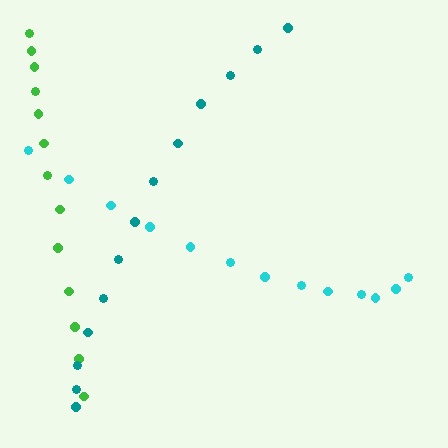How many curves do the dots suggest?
There are 3 distinct paths.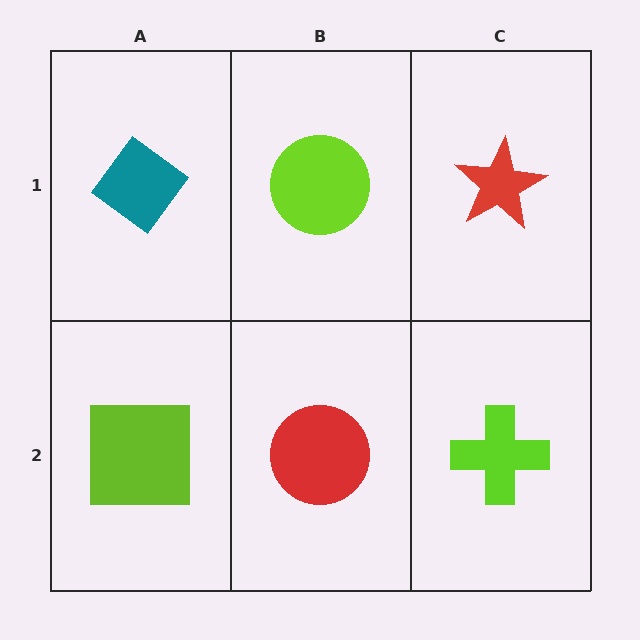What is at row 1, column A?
A teal diamond.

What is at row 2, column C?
A lime cross.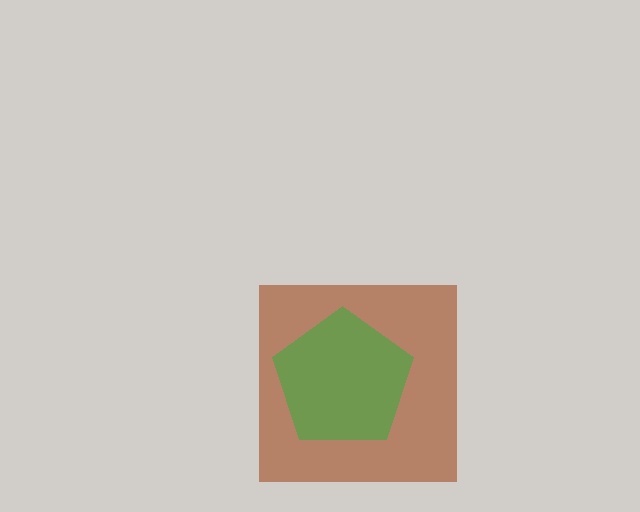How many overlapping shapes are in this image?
There are 2 overlapping shapes in the image.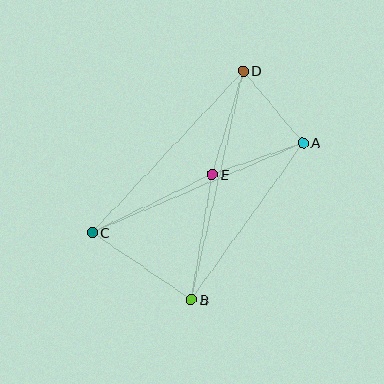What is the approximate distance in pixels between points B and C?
The distance between B and C is approximately 120 pixels.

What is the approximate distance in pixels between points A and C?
The distance between A and C is approximately 229 pixels.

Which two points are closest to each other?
Points A and D are closest to each other.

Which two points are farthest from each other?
Points B and D are farthest from each other.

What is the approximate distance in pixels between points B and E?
The distance between B and E is approximately 127 pixels.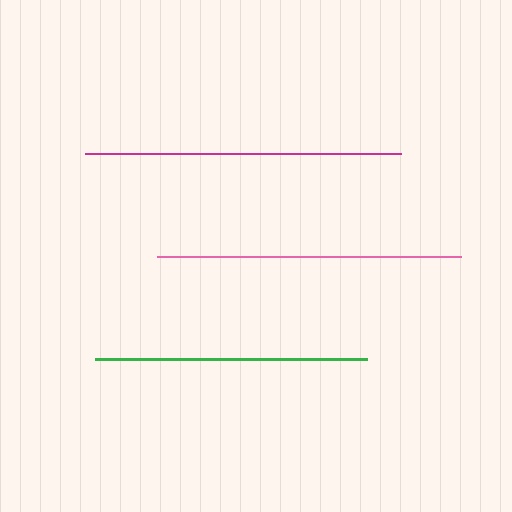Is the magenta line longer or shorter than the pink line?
The magenta line is longer than the pink line.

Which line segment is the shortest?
The green line is the shortest at approximately 272 pixels.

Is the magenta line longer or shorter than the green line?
The magenta line is longer than the green line.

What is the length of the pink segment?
The pink segment is approximately 305 pixels long.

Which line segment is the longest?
The magenta line is the longest at approximately 316 pixels.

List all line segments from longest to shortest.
From longest to shortest: magenta, pink, green.